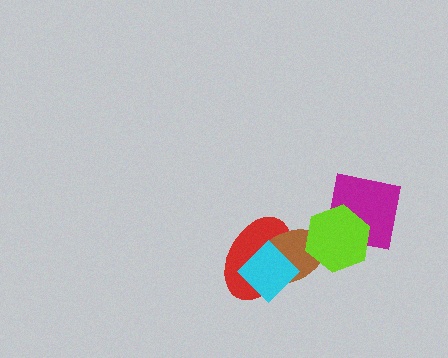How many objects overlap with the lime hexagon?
2 objects overlap with the lime hexagon.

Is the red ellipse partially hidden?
Yes, it is partially covered by another shape.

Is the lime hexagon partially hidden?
No, no other shape covers it.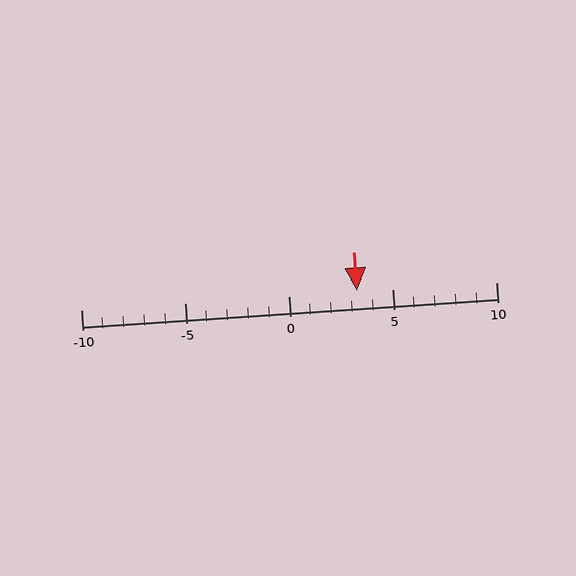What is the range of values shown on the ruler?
The ruler shows values from -10 to 10.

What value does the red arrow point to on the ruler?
The red arrow points to approximately 3.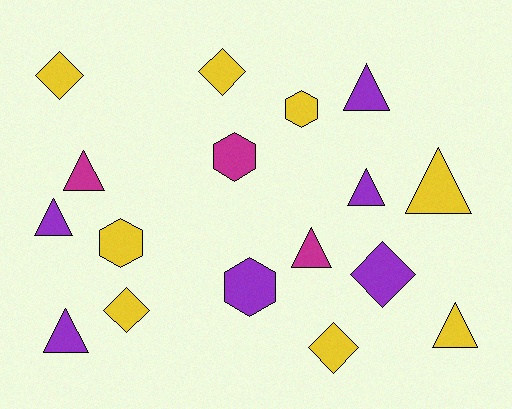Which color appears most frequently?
Yellow, with 8 objects.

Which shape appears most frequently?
Triangle, with 8 objects.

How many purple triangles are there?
There are 4 purple triangles.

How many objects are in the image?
There are 17 objects.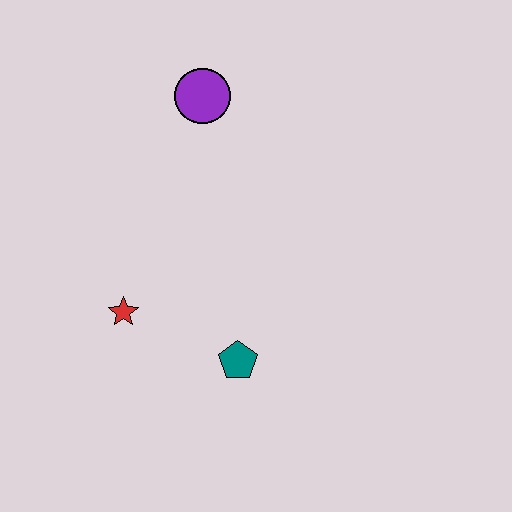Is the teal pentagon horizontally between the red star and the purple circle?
No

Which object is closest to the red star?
The teal pentagon is closest to the red star.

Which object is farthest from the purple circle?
The teal pentagon is farthest from the purple circle.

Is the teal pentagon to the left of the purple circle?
No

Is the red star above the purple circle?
No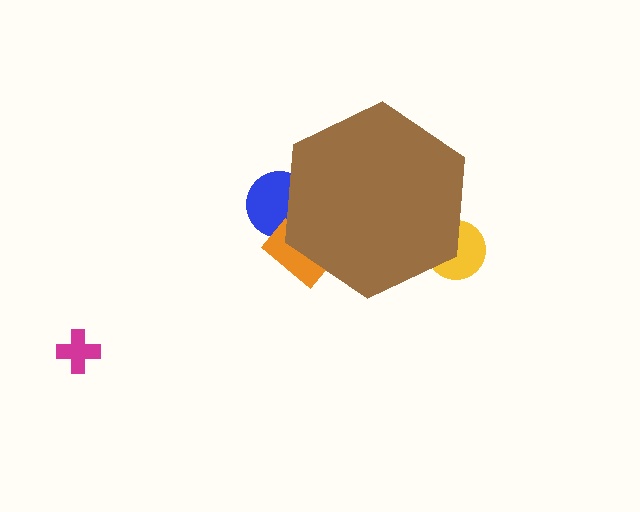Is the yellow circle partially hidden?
Yes, the yellow circle is partially hidden behind the brown hexagon.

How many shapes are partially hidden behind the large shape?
3 shapes are partially hidden.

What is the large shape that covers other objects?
A brown hexagon.